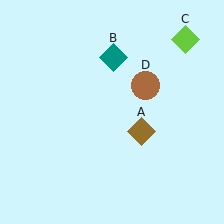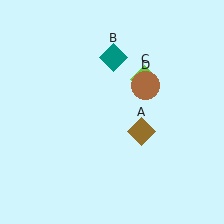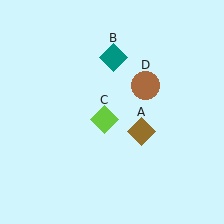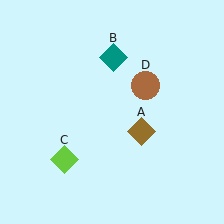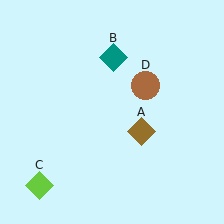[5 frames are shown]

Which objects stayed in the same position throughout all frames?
Brown diamond (object A) and teal diamond (object B) and brown circle (object D) remained stationary.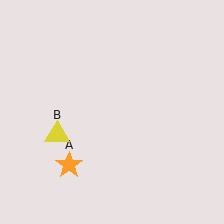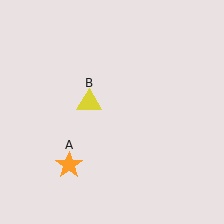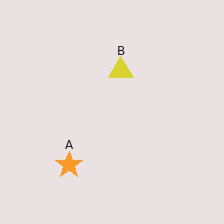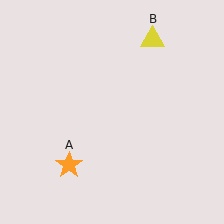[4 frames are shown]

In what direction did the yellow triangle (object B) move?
The yellow triangle (object B) moved up and to the right.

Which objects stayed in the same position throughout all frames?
Orange star (object A) remained stationary.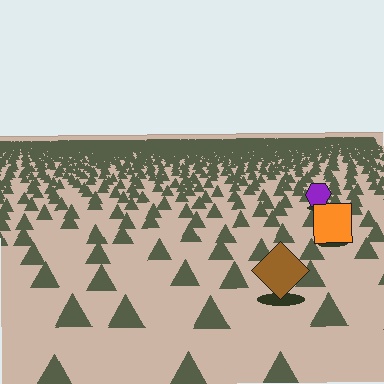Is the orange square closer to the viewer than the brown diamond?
No. The brown diamond is closer — you can tell from the texture gradient: the ground texture is coarser near it.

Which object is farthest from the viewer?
The purple hexagon is farthest from the viewer. It appears smaller and the ground texture around it is denser.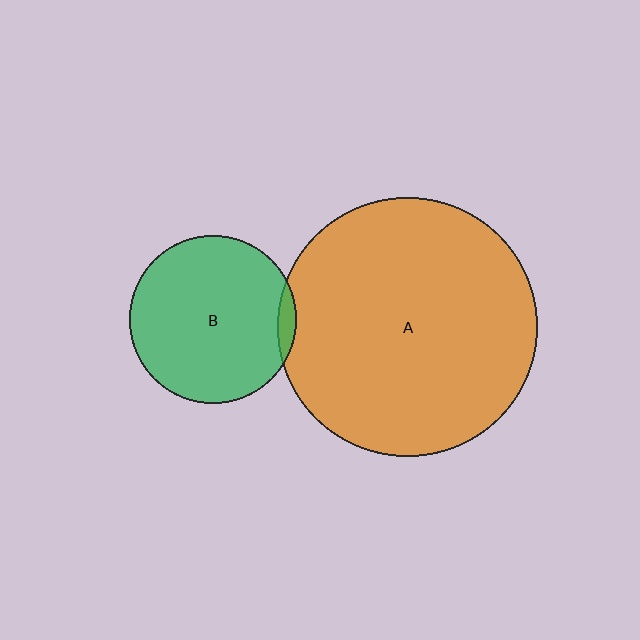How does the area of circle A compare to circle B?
Approximately 2.4 times.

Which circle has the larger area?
Circle A (orange).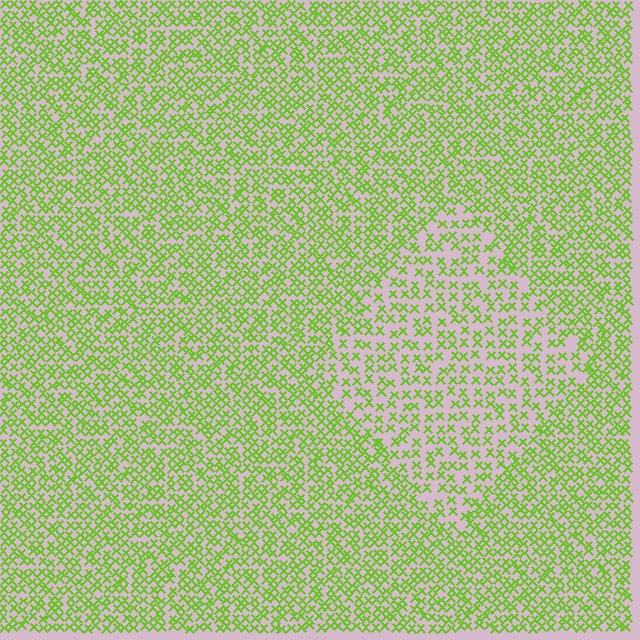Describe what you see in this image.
The image contains small lime elements arranged at two different densities. A diamond-shaped region is visible where the elements are less densely packed than the surrounding area.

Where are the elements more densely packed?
The elements are more densely packed outside the diamond boundary.